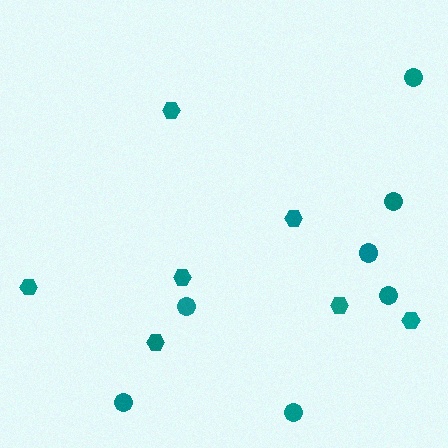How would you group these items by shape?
There are 2 groups: one group of circles (7) and one group of hexagons (7).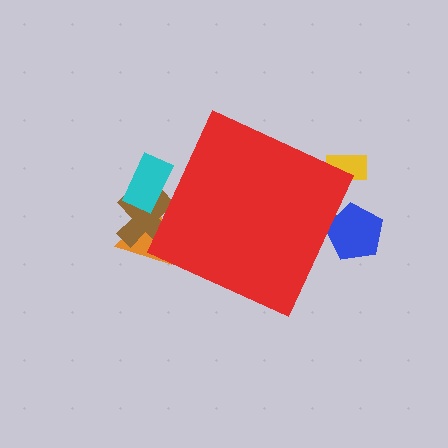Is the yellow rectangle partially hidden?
Yes, the yellow rectangle is partially hidden behind the red diamond.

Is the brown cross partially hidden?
Yes, the brown cross is partially hidden behind the red diamond.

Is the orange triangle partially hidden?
Yes, the orange triangle is partially hidden behind the red diamond.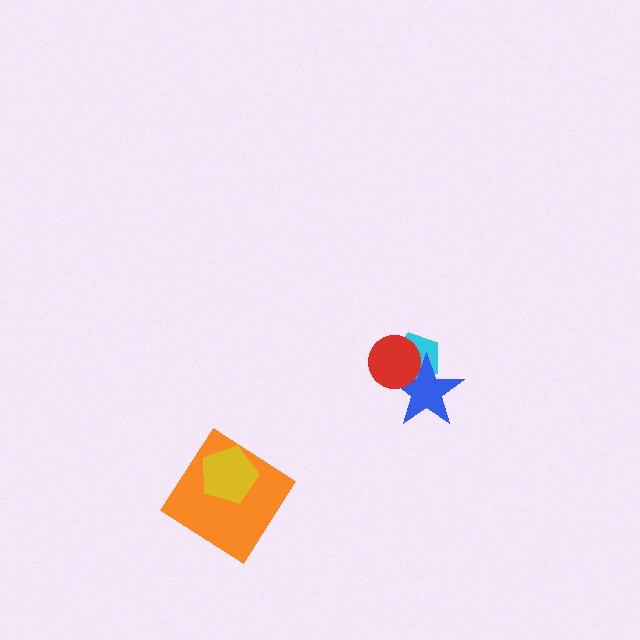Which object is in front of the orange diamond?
The yellow pentagon is in front of the orange diamond.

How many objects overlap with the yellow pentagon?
1 object overlaps with the yellow pentagon.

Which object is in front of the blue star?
The red circle is in front of the blue star.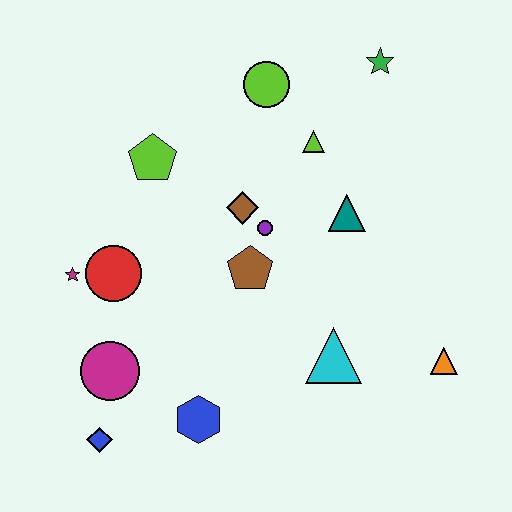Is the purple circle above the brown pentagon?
Yes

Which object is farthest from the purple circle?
The blue diamond is farthest from the purple circle.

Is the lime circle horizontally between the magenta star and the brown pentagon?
No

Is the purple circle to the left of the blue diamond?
No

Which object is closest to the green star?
The lime triangle is closest to the green star.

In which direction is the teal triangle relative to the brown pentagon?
The teal triangle is to the right of the brown pentagon.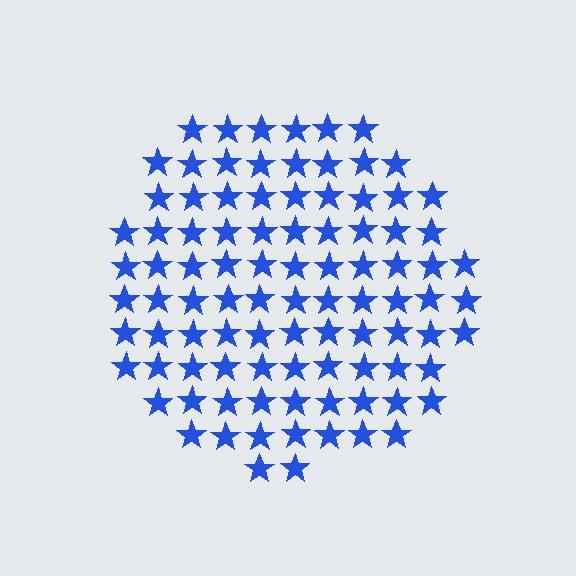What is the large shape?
The large shape is a circle.